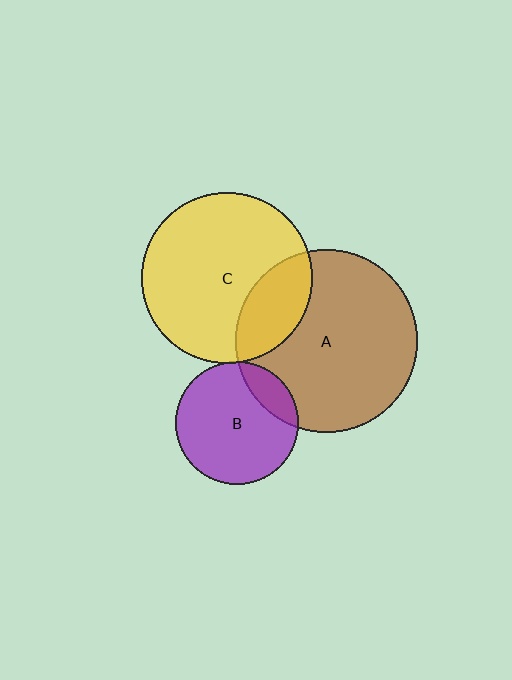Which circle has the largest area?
Circle A (brown).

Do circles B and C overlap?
Yes.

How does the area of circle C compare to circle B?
Approximately 2.0 times.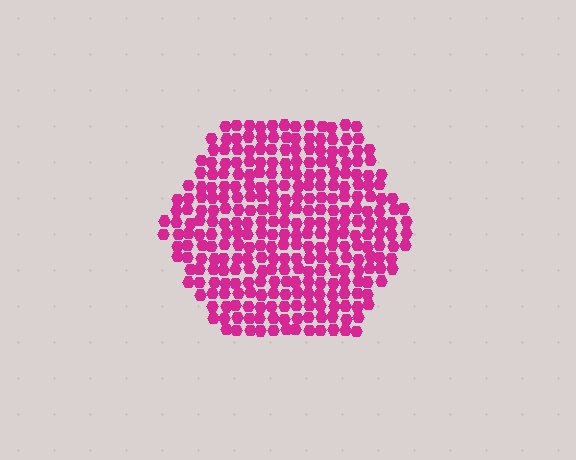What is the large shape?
The large shape is a hexagon.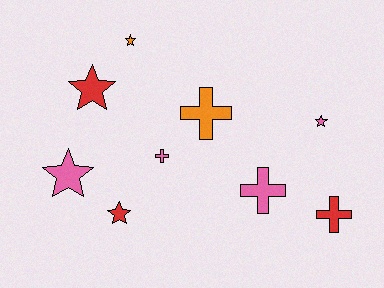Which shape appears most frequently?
Star, with 5 objects.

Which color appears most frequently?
Pink, with 4 objects.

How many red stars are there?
There are 2 red stars.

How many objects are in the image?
There are 9 objects.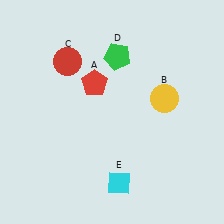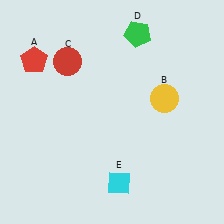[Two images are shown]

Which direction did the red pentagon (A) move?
The red pentagon (A) moved left.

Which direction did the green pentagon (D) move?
The green pentagon (D) moved up.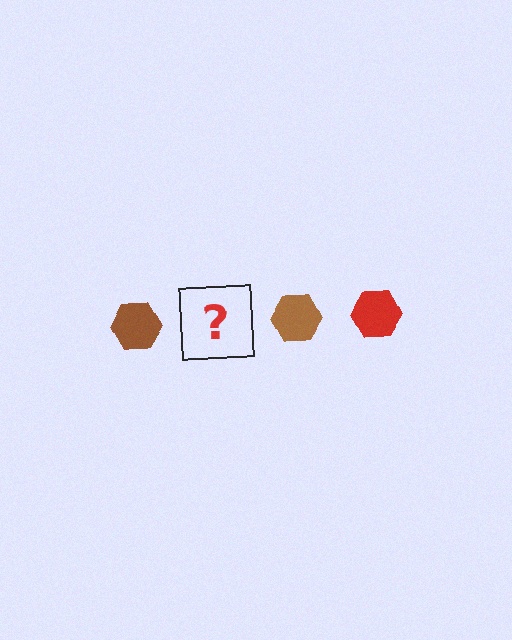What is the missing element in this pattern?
The missing element is a red hexagon.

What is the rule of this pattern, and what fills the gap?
The rule is that the pattern cycles through brown, red hexagons. The gap should be filled with a red hexagon.